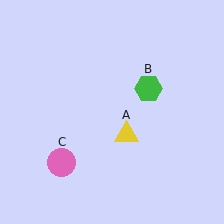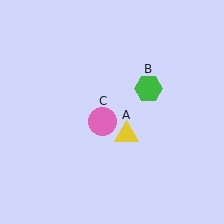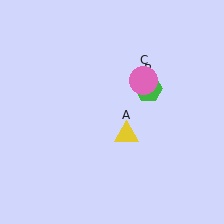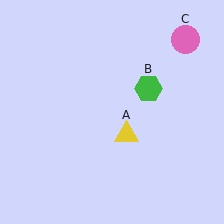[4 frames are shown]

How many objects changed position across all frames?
1 object changed position: pink circle (object C).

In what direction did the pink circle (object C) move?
The pink circle (object C) moved up and to the right.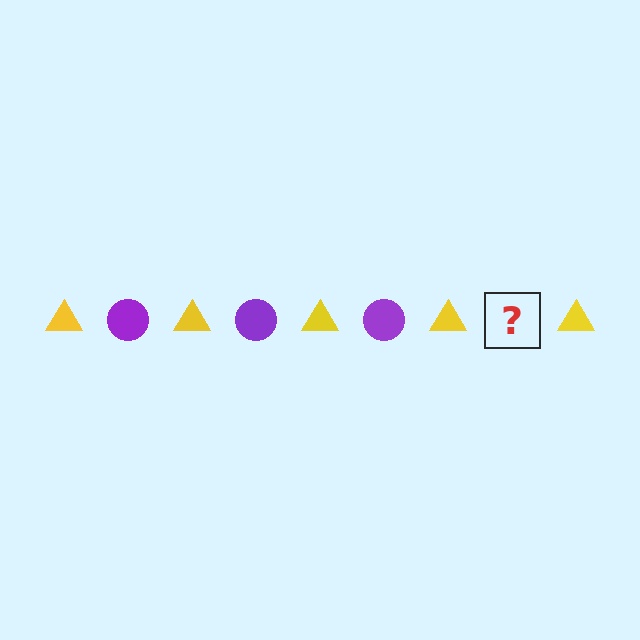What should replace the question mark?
The question mark should be replaced with a purple circle.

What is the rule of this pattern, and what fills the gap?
The rule is that the pattern alternates between yellow triangle and purple circle. The gap should be filled with a purple circle.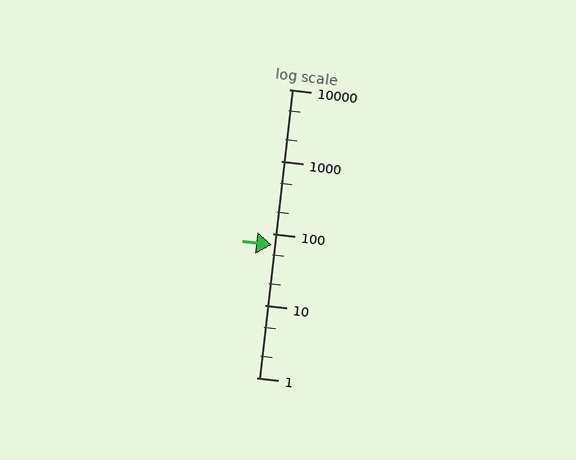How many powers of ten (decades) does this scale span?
The scale spans 4 decades, from 1 to 10000.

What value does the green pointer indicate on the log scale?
The pointer indicates approximately 70.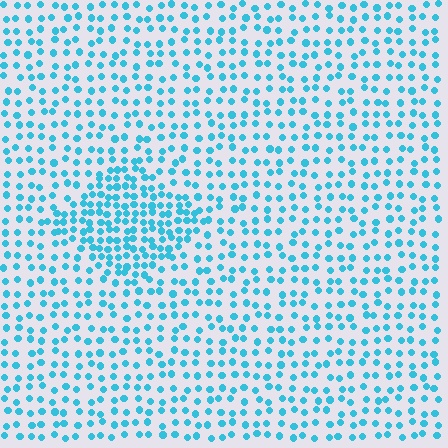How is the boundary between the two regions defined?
The boundary is defined by a change in element density (approximately 1.9x ratio). All elements are the same color, size, and shape.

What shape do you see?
I see a diamond.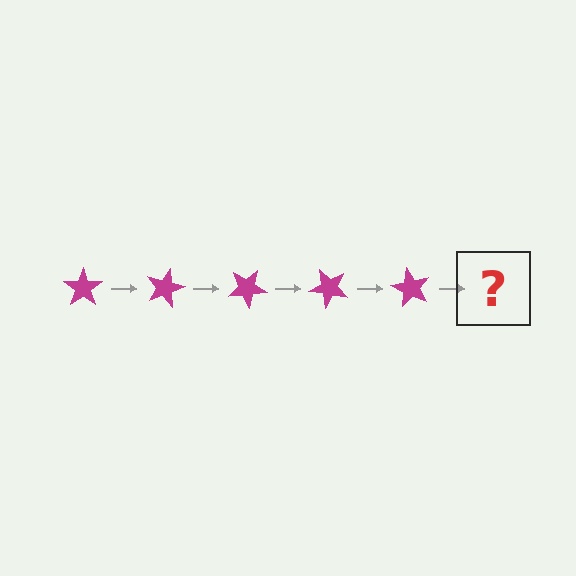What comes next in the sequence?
The next element should be a magenta star rotated 75 degrees.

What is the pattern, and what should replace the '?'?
The pattern is that the star rotates 15 degrees each step. The '?' should be a magenta star rotated 75 degrees.